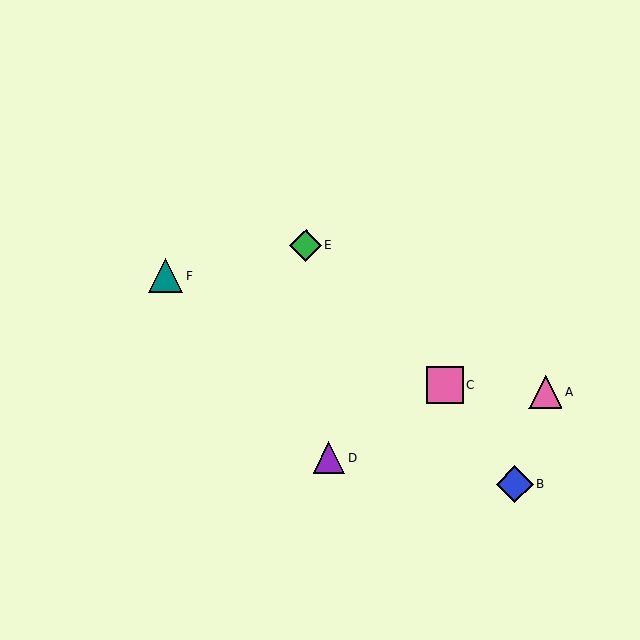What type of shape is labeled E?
Shape E is a green diamond.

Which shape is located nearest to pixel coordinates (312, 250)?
The green diamond (labeled E) at (306, 245) is nearest to that location.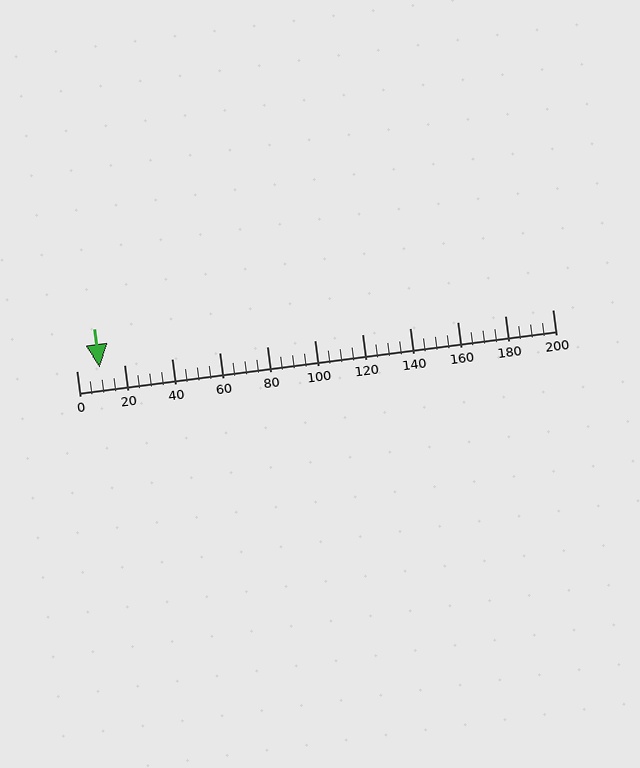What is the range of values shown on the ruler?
The ruler shows values from 0 to 200.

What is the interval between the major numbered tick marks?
The major tick marks are spaced 20 units apart.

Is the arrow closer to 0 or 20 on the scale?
The arrow is closer to 0.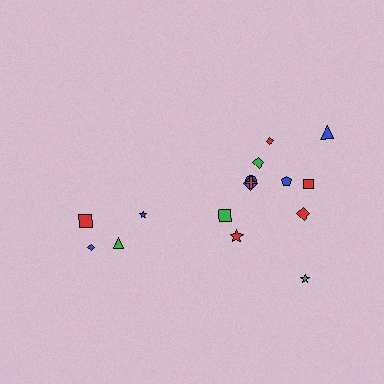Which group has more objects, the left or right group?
The right group.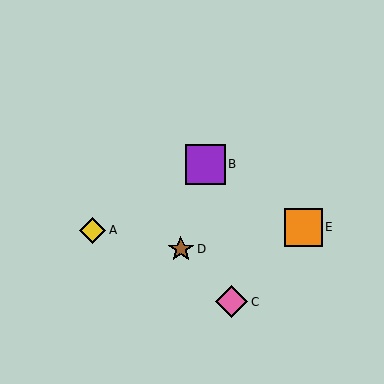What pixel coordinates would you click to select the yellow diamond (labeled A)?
Click at (93, 230) to select the yellow diamond A.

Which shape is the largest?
The purple square (labeled B) is the largest.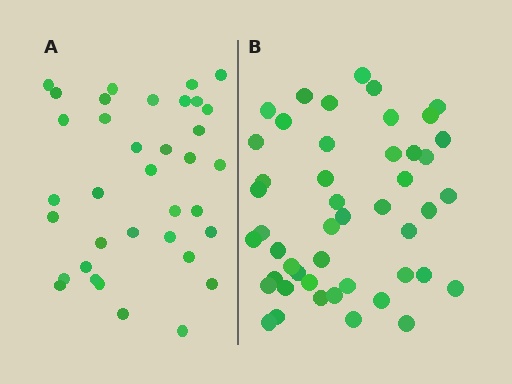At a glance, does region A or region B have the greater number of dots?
Region B (the right region) has more dots.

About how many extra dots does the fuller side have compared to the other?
Region B has roughly 12 or so more dots than region A.